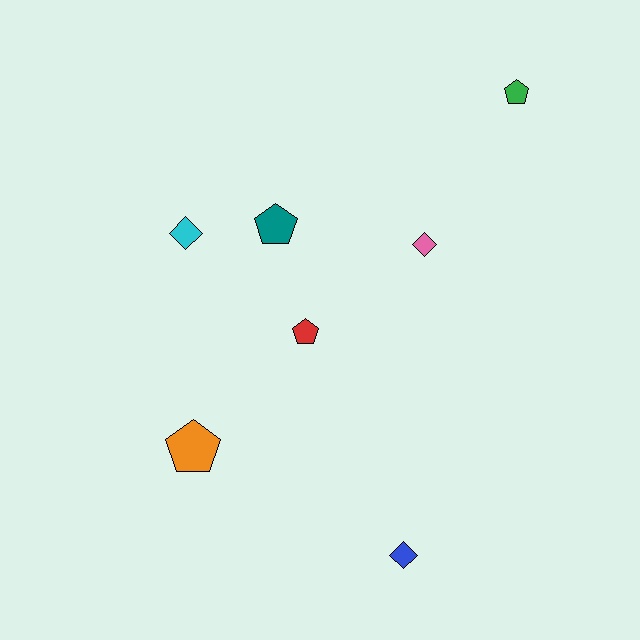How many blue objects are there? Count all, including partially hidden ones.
There is 1 blue object.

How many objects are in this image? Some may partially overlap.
There are 7 objects.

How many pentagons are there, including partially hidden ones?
There are 4 pentagons.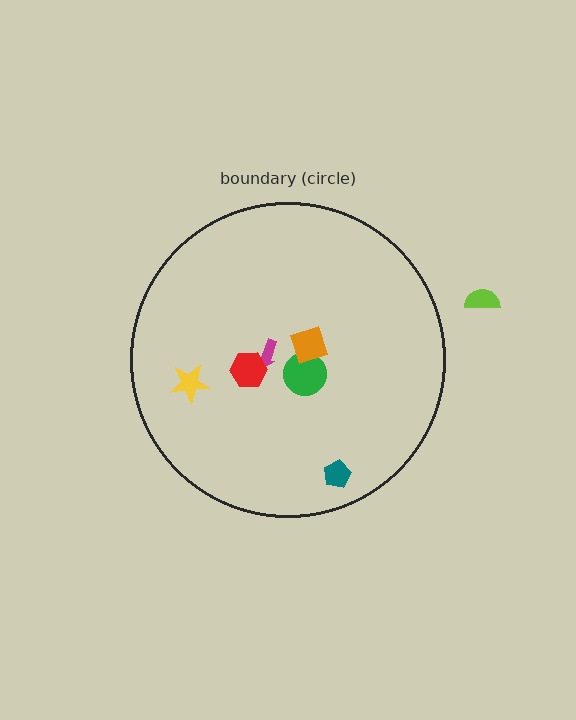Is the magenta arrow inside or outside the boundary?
Inside.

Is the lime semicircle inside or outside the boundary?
Outside.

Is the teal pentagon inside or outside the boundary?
Inside.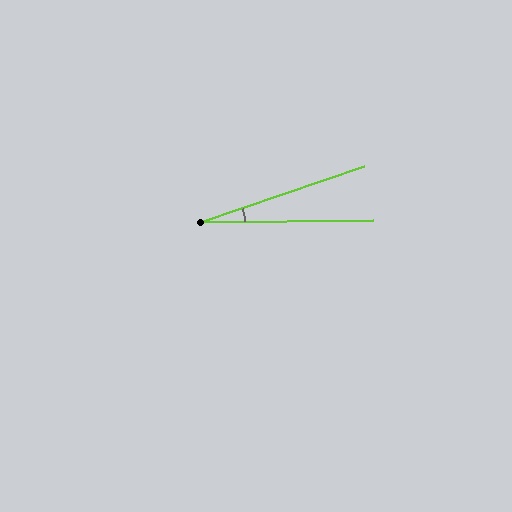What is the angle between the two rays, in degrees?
Approximately 18 degrees.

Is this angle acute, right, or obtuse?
It is acute.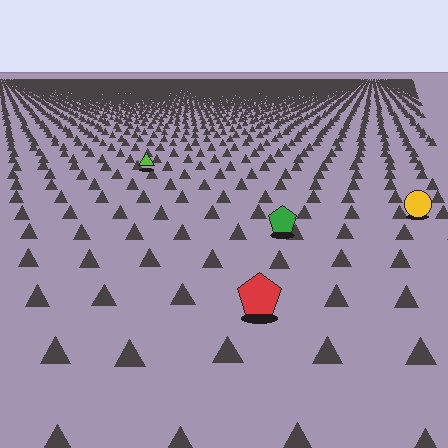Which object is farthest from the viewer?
The lime triangle is farthest from the viewer. It appears smaller and the ground texture around it is denser.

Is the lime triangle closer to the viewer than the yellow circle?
No. The yellow circle is closer — you can tell from the texture gradient: the ground texture is coarser near it.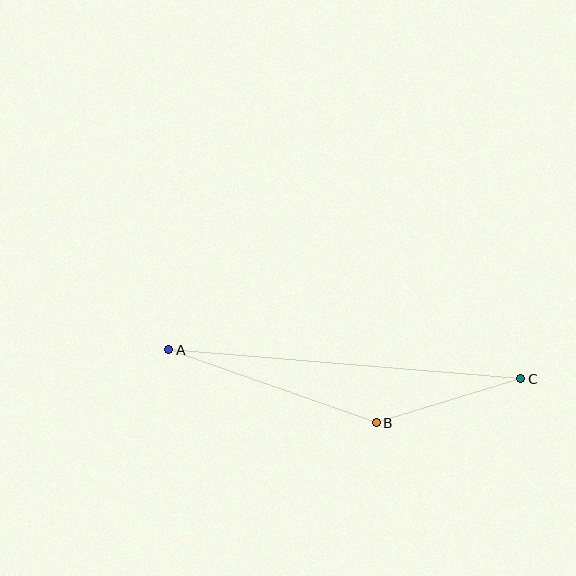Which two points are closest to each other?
Points B and C are closest to each other.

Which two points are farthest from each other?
Points A and C are farthest from each other.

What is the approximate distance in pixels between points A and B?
The distance between A and B is approximately 220 pixels.